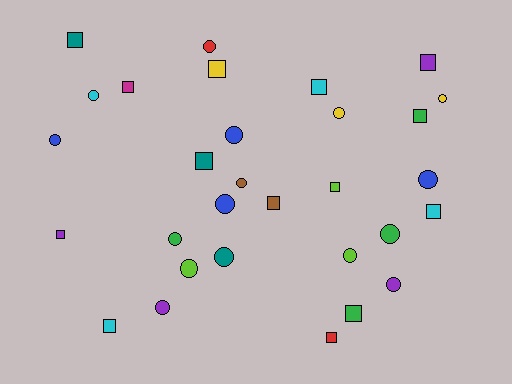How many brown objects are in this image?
There are 2 brown objects.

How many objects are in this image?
There are 30 objects.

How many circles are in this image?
There are 16 circles.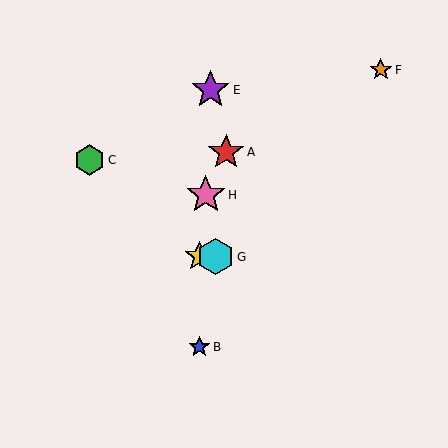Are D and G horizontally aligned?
Yes, both are at y≈257.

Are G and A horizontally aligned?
No, G is at y≈257 and A is at y≈152.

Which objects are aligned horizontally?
Objects D, G are aligned horizontally.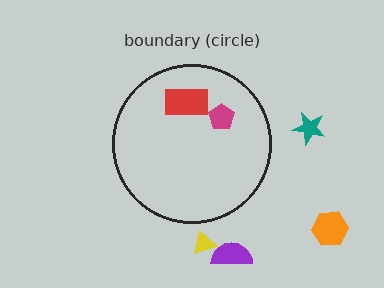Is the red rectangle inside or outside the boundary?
Inside.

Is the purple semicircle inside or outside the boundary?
Outside.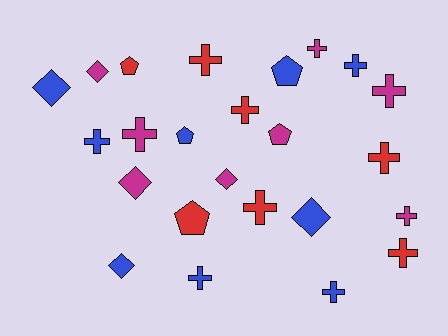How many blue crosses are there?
There are 4 blue crosses.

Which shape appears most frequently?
Cross, with 13 objects.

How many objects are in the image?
There are 24 objects.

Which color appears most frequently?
Blue, with 9 objects.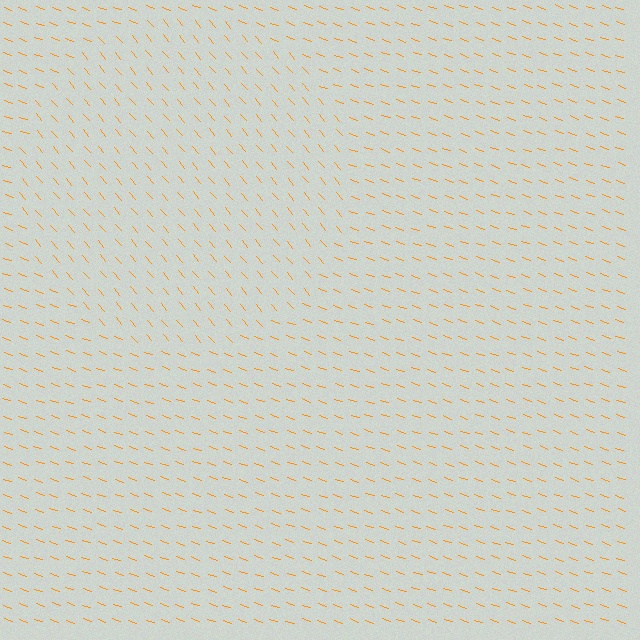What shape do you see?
I see a circle.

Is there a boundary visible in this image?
Yes, there is a texture boundary formed by a change in line orientation.